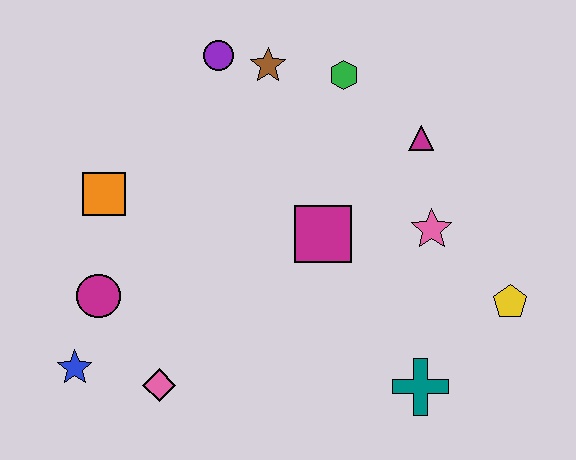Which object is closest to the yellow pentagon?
The pink star is closest to the yellow pentagon.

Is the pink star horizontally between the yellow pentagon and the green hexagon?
Yes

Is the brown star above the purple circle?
No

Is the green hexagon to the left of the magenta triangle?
Yes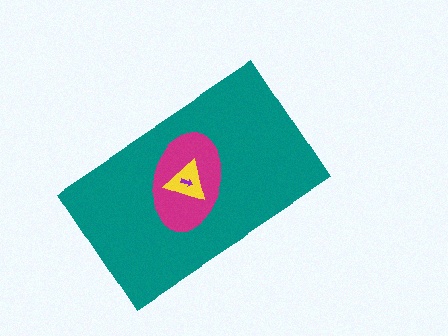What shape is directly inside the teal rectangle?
The magenta ellipse.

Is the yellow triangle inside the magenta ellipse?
Yes.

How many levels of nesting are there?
4.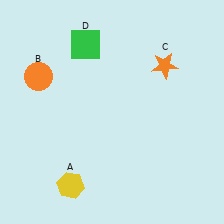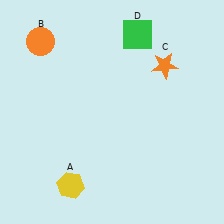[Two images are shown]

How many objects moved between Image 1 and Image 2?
2 objects moved between the two images.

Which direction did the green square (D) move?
The green square (D) moved right.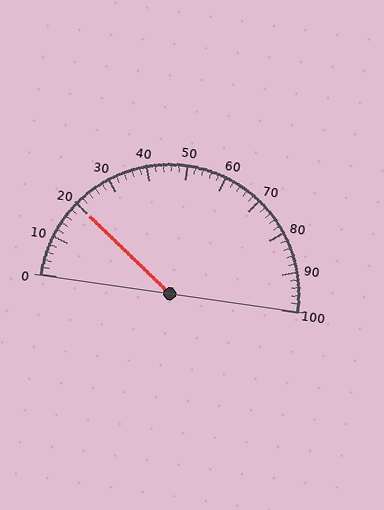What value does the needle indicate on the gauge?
The needle indicates approximately 20.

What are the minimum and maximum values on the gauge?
The gauge ranges from 0 to 100.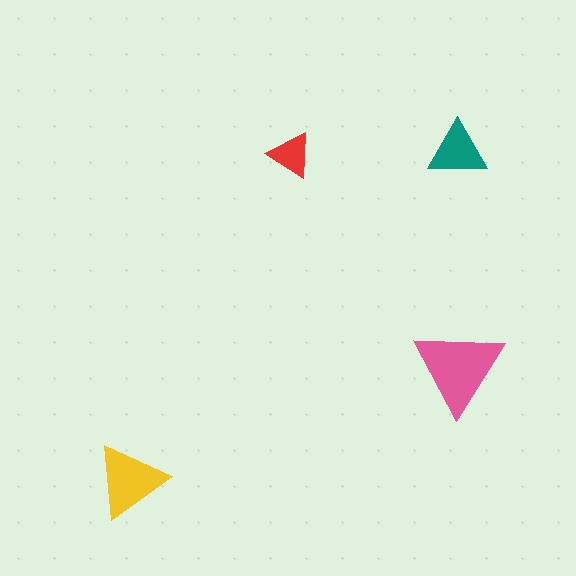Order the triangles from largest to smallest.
the pink one, the yellow one, the teal one, the red one.